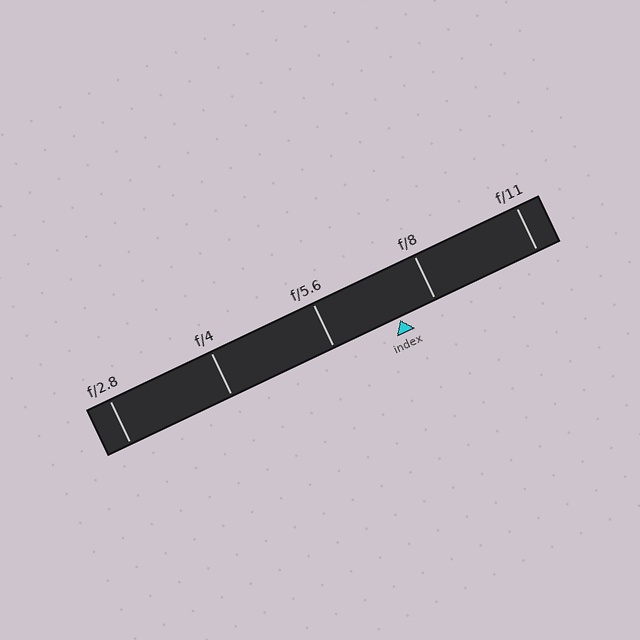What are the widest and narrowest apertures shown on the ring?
The widest aperture shown is f/2.8 and the narrowest is f/11.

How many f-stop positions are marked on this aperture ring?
There are 5 f-stop positions marked.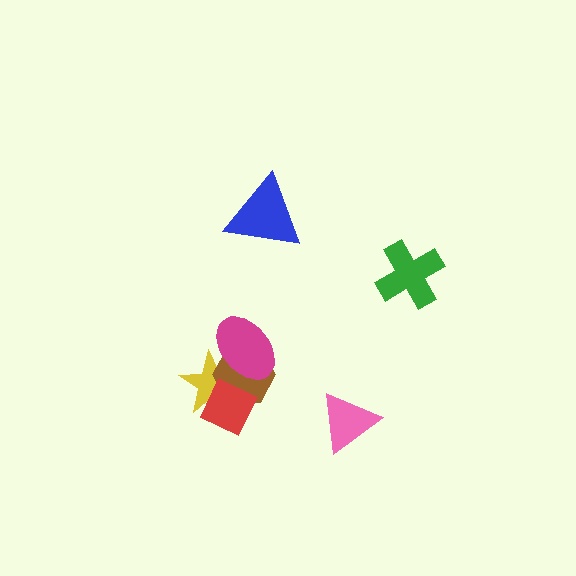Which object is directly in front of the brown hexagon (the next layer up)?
The magenta ellipse is directly in front of the brown hexagon.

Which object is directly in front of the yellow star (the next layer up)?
The brown hexagon is directly in front of the yellow star.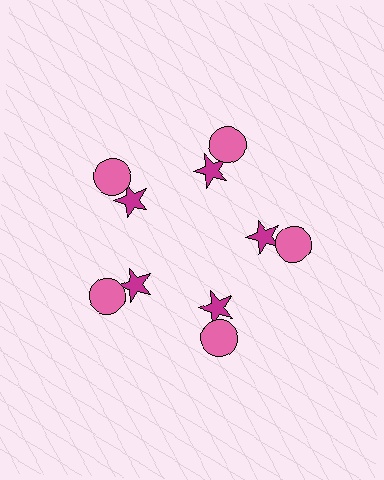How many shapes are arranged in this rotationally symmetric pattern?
There are 10 shapes, arranged in 5 groups of 2.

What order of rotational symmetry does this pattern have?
This pattern has 5-fold rotational symmetry.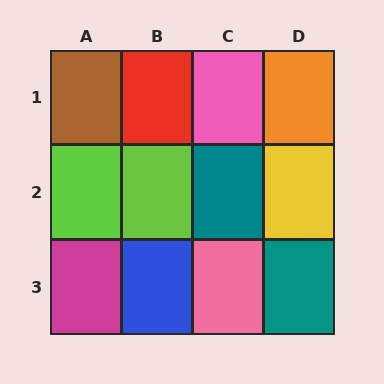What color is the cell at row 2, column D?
Yellow.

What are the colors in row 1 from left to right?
Brown, red, pink, orange.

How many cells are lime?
2 cells are lime.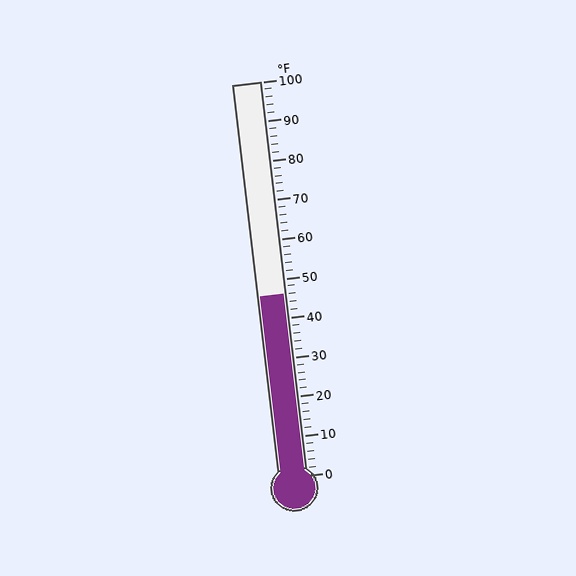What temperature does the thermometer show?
The thermometer shows approximately 46°F.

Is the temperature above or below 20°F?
The temperature is above 20°F.